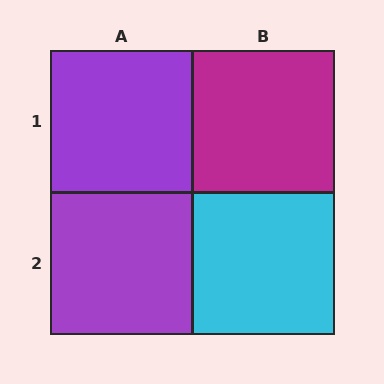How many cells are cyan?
1 cell is cyan.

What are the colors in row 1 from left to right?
Purple, magenta.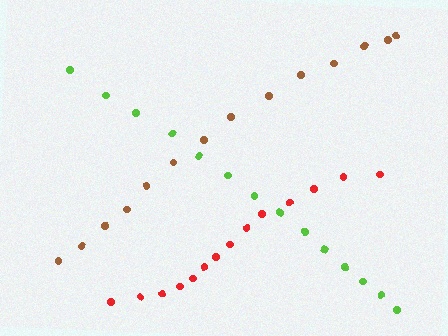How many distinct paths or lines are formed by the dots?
There are 3 distinct paths.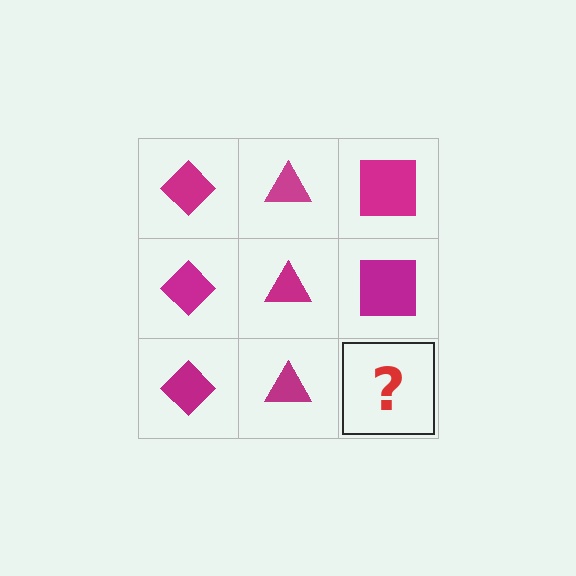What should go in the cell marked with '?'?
The missing cell should contain a magenta square.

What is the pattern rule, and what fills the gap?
The rule is that each column has a consistent shape. The gap should be filled with a magenta square.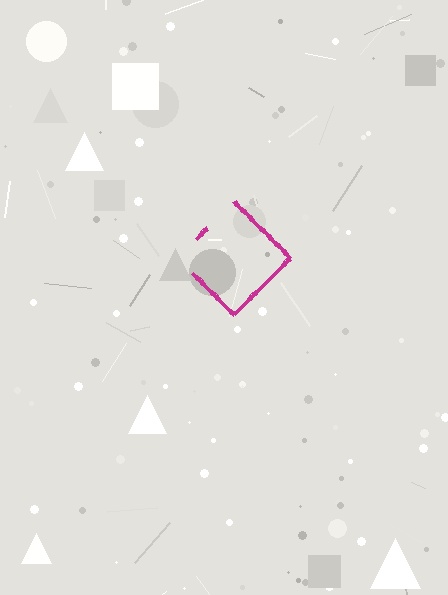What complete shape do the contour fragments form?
The contour fragments form a diamond.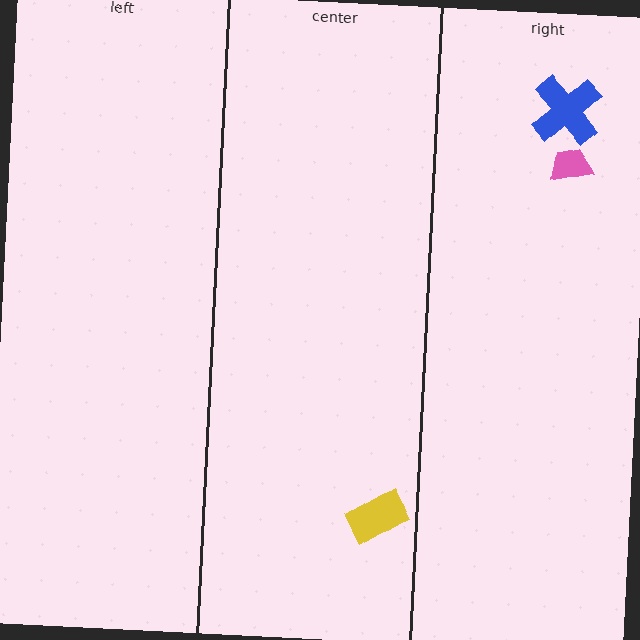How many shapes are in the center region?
1.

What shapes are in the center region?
The yellow rectangle.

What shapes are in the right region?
The pink trapezoid, the blue cross.